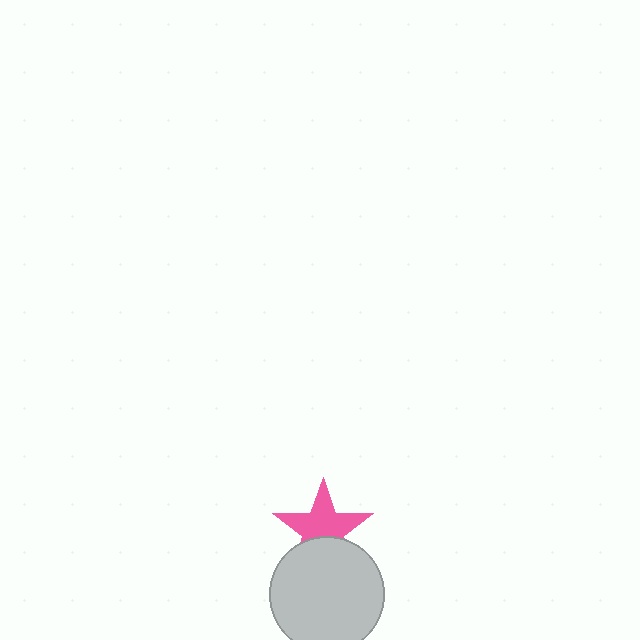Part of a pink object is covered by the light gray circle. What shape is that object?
It is a star.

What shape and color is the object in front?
The object in front is a light gray circle.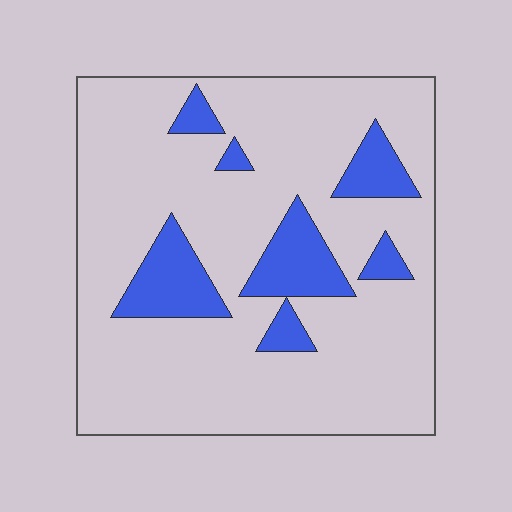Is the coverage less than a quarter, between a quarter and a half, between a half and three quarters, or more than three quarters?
Less than a quarter.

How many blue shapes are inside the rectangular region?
7.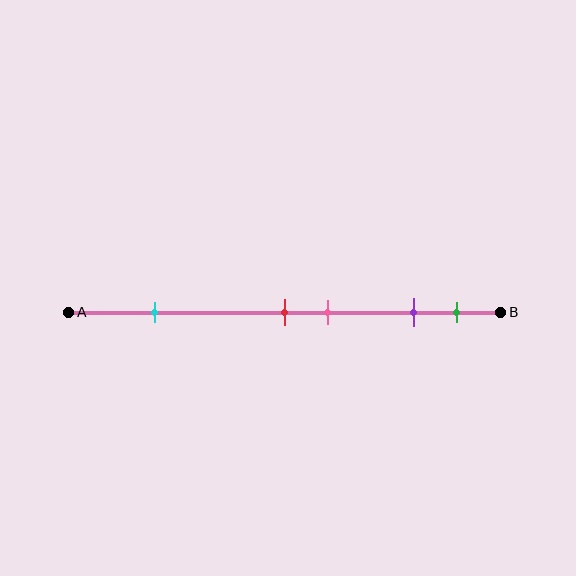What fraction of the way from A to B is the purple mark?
The purple mark is approximately 80% (0.8) of the way from A to B.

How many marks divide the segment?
There are 5 marks dividing the segment.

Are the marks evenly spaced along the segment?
No, the marks are not evenly spaced.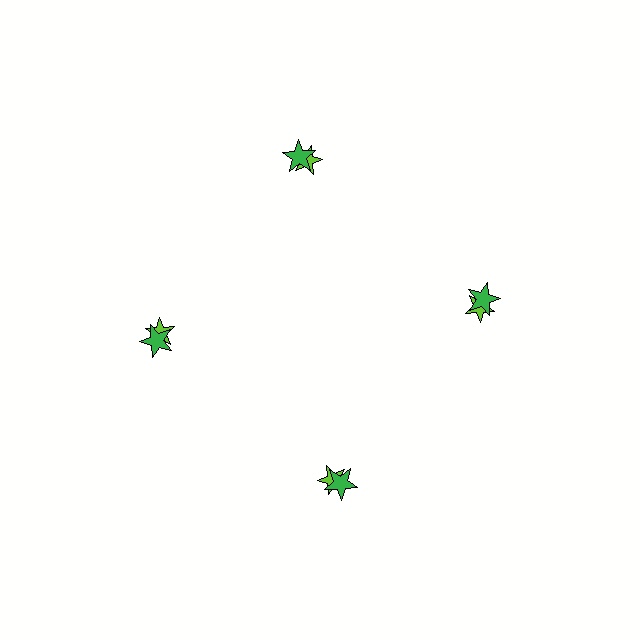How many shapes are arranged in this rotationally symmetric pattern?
There are 8 shapes, arranged in 4 groups of 2.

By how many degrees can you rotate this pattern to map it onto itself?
The pattern maps onto itself every 90 degrees of rotation.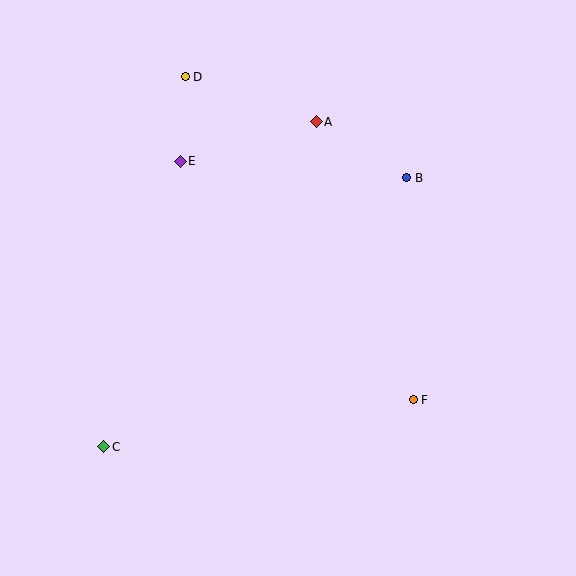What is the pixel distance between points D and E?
The distance between D and E is 85 pixels.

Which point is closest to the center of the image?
Point B at (407, 178) is closest to the center.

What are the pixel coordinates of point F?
Point F is at (413, 400).